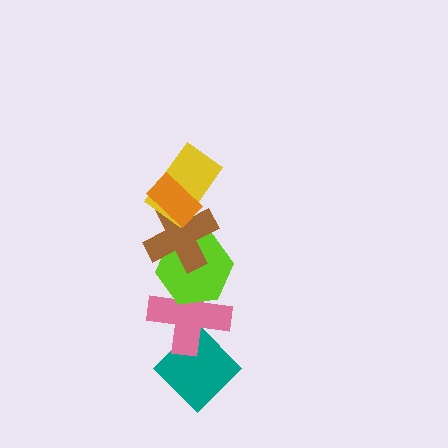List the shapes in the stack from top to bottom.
From top to bottom: the orange rectangle, the yellow rectangle, the brown cross, the lime hexagon, the pink cross, the teal diamond.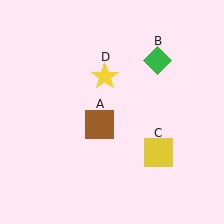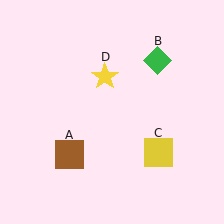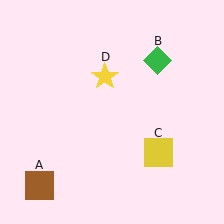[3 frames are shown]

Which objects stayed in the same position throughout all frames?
Green diamond (object B) and yellow square (object C) and yellow star (object D) remained stationary.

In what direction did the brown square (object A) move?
The brown square (object A) moved down and to the left.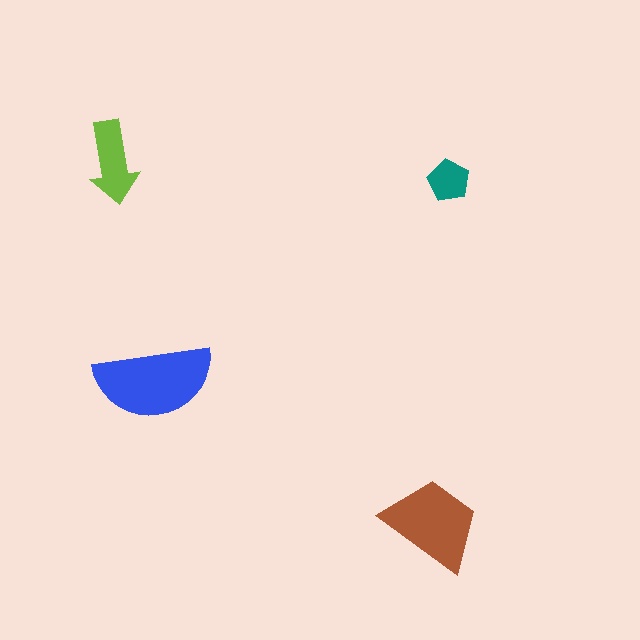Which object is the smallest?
The teal pentagon.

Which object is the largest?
The blue semicircle.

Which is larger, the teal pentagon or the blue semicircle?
The blue semicircle.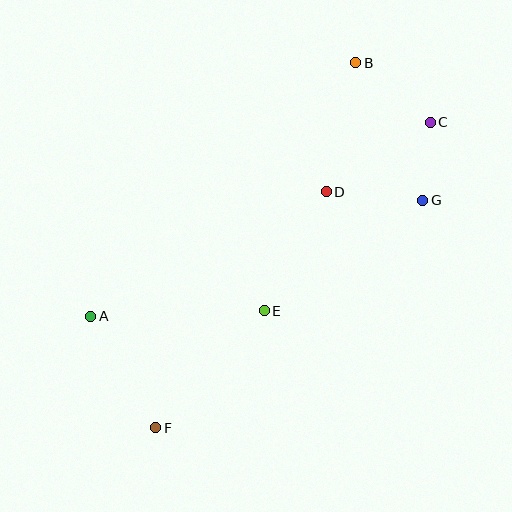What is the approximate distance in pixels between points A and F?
The distance between A and F is approximately 129 pixels.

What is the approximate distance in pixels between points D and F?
The distance between D and F is approximately 291 pixels.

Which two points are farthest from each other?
Points B and F are farthest from each other.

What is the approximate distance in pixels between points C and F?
The distance between C and F is approximately 411 pixels.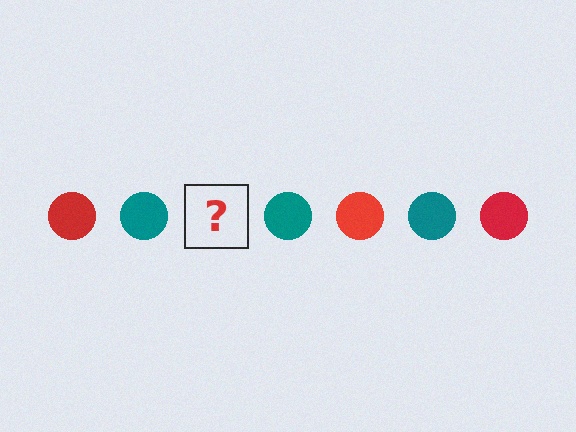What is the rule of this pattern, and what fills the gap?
The rule is that the pattern cycles through red, teal circles. The gap should be filled with a red circle.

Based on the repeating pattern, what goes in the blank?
The blank should be a red circle.